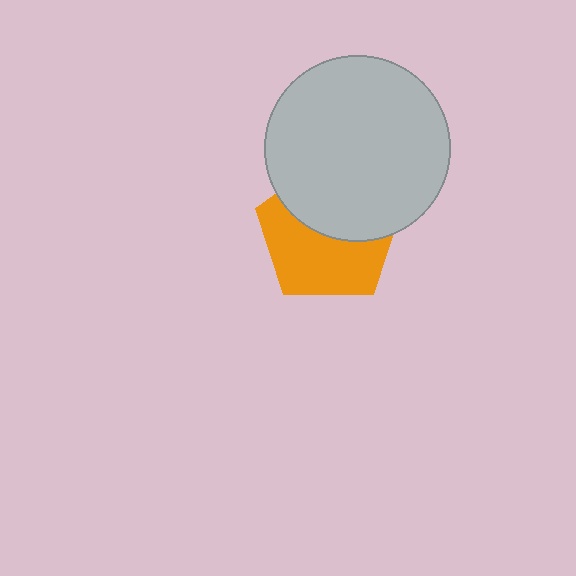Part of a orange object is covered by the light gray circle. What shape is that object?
It is a pentagon.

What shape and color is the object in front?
The object in front is a light gray circle.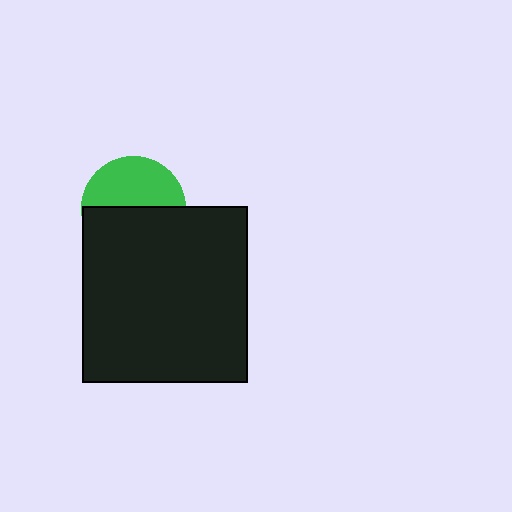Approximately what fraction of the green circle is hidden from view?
Roughly 54% of the green circle is hidden behind the black rectangle.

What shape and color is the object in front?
The object in front is a black rectangle.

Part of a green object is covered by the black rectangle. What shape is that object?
It is a circle.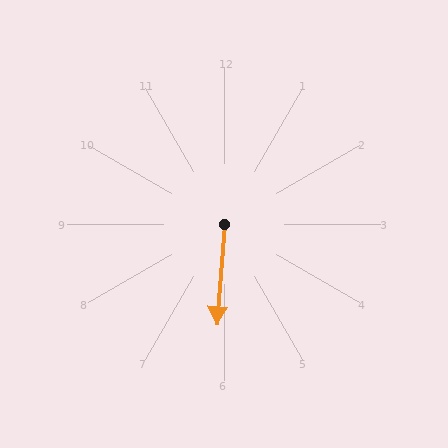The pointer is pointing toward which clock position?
Roughly 6 o'clock.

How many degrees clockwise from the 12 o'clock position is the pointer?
Approximately 184 degrees.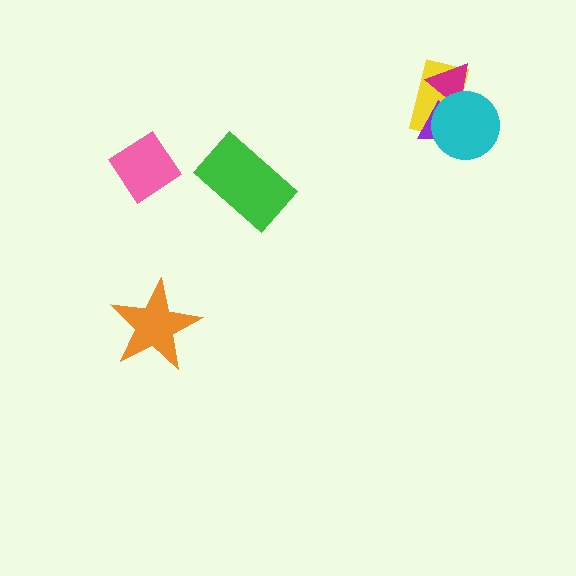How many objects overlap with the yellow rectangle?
3 objects overlap with the yellow rectangle.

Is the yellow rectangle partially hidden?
Yes, it is partially covered by another shape.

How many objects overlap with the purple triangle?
3 objects overlap with the purple triangle.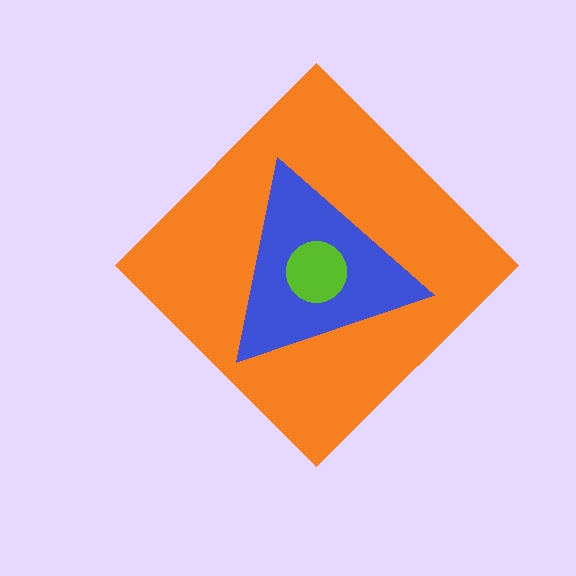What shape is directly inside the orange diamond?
The blue triangle.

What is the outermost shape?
The orange diamond.